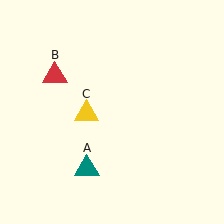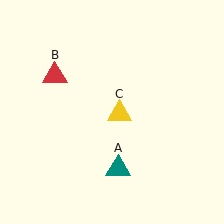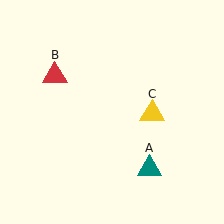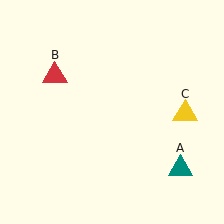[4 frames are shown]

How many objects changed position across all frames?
2 objects changed position: teal triangle (object A), yellow triangle (object C).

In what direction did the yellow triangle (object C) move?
The yellow triangle (object C) moved right.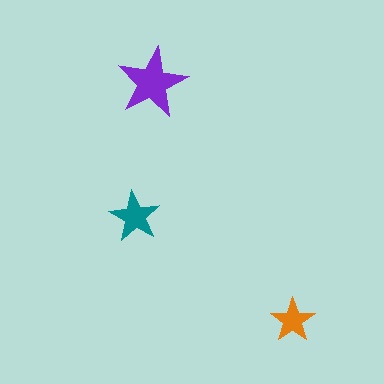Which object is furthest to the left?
The teal star is leftmost.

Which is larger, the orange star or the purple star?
The purple one.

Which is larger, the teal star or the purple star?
The purple one.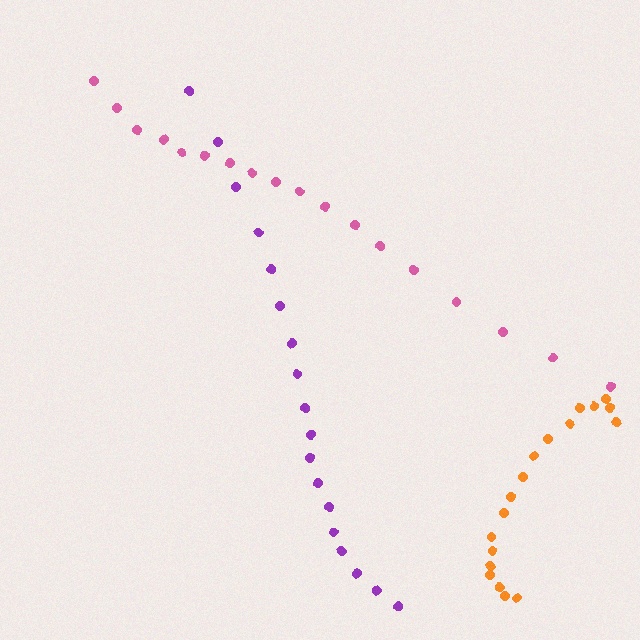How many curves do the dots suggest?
There are 3 distinct paths.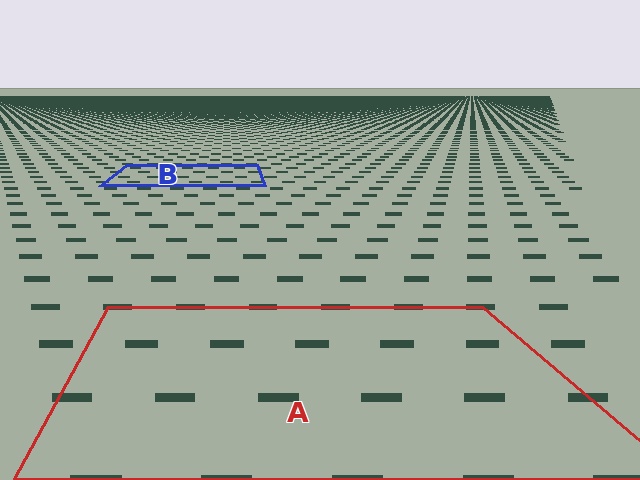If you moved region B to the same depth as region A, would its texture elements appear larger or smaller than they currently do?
They would appear larger. At a closer depth, the same texture elements are projected at a bigger on-screen size.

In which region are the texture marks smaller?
The texture marks are smaller in region B, because it is farther away.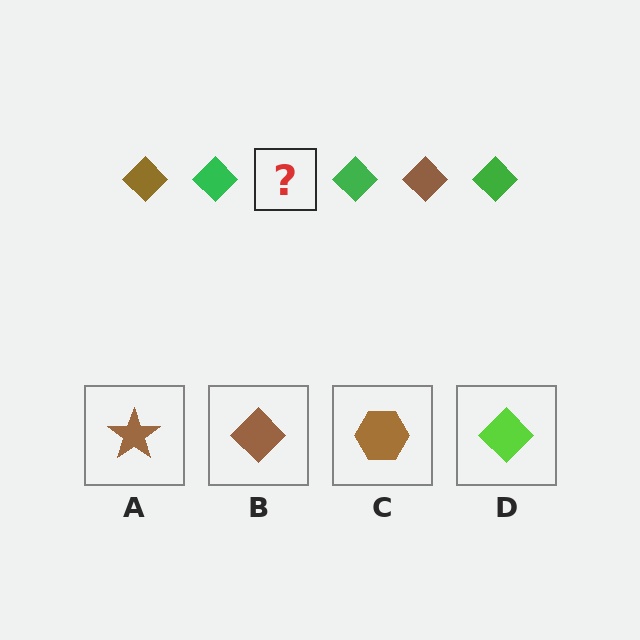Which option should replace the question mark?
Option B.